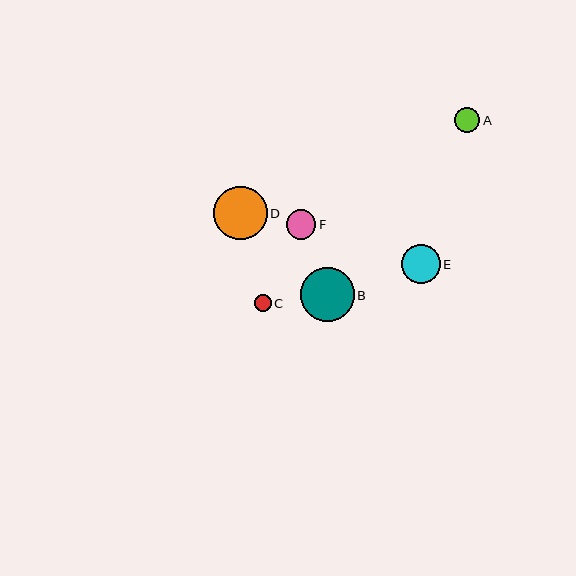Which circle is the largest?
Circle B is the largest with a size of approximately 54 pixels.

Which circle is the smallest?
Circle C is the smallest with a size of approximately 17 pixels.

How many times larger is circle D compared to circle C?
Circle D is approximately 3.1 times the size of circle C.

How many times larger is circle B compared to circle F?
Circle B is approximately 1.8 times the size of circle F.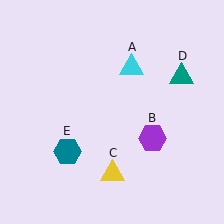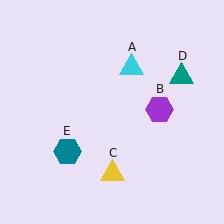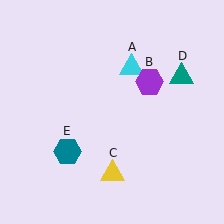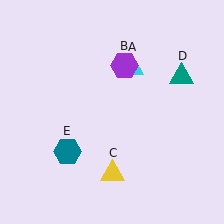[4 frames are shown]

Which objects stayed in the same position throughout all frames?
Cyan triangle (object A) and yellow triangle (object C) and teal triangle (object D) and teal hexagon (object E) remained stationary.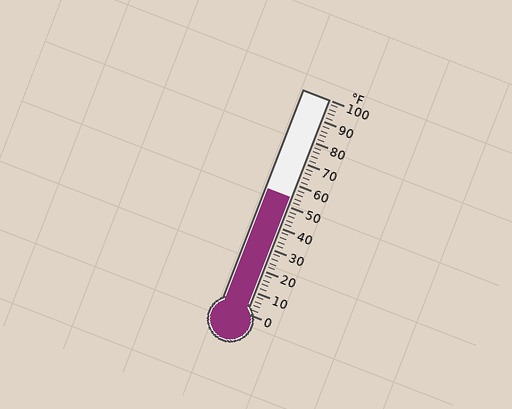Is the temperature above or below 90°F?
The temperature is below 90°F.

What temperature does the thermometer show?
The thermometer shows approximately 54°F.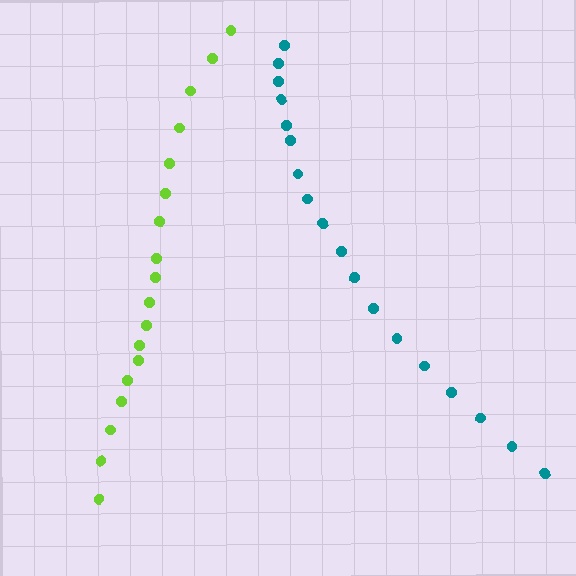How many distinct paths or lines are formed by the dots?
There are 2 distinct paths.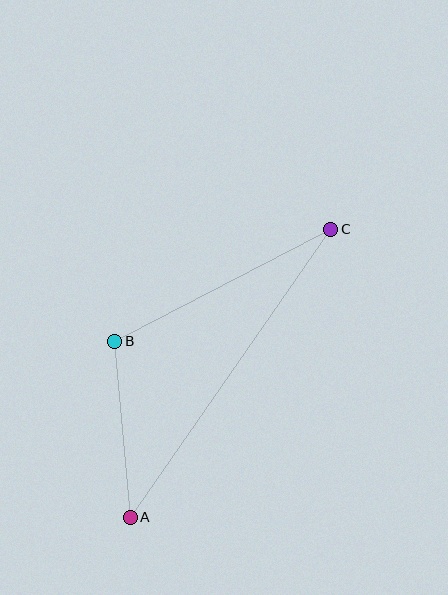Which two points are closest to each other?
Points A and B are closest to each other.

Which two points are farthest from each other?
Points A and C are farthest from each other.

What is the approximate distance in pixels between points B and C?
The distance between B and C is approximately 243 pixels.